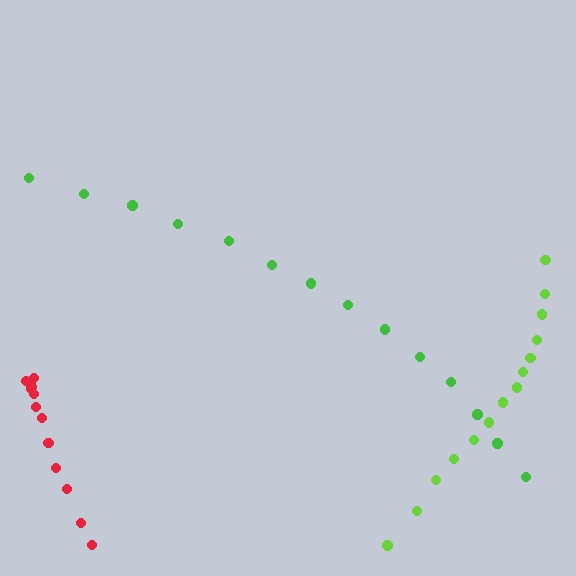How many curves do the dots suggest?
There are 3 distinct paths.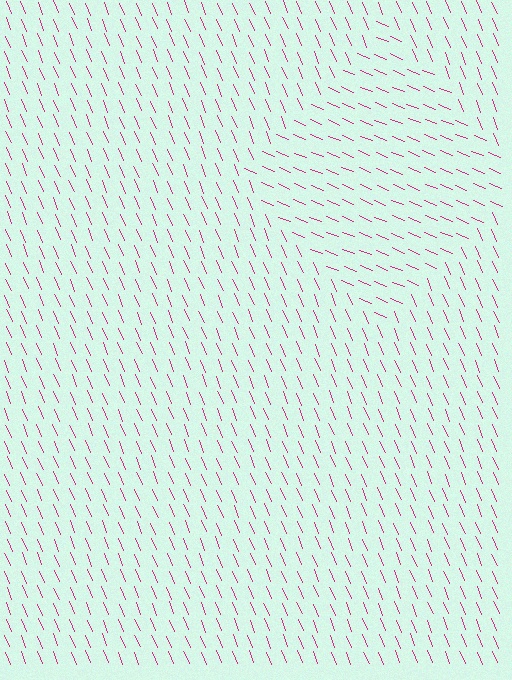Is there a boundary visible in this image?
Yes, there is a texture boundary formed by a change in line orientation.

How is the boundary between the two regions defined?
The boundary is defined purely by a change in line orientation (approximately 45 degrees difference). All lines are the same color and thickness.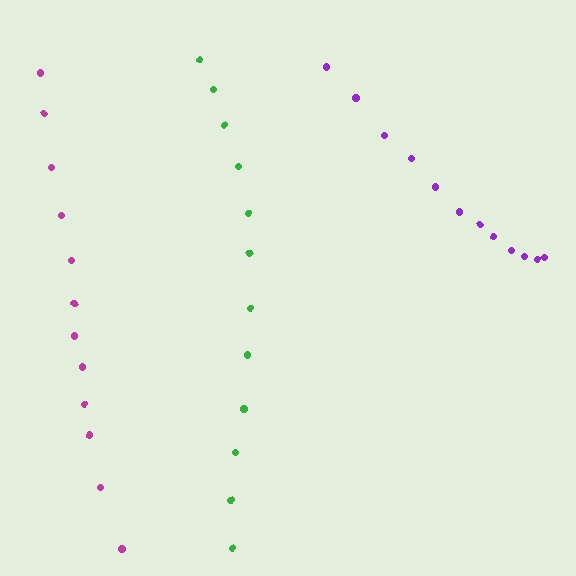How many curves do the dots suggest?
There are 3 distinct paths.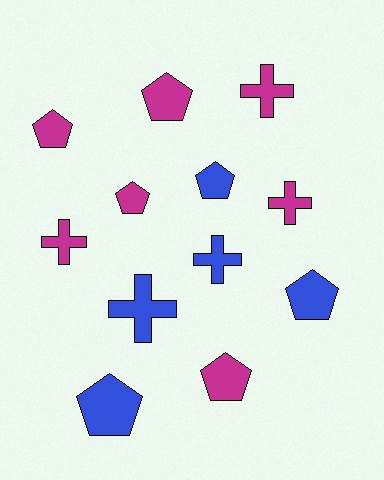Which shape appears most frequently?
Pentagon, with 7 objects.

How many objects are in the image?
There are 12 objects.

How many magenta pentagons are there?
There are 4 magenta pentagons.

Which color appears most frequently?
Magenta, with 7 objects.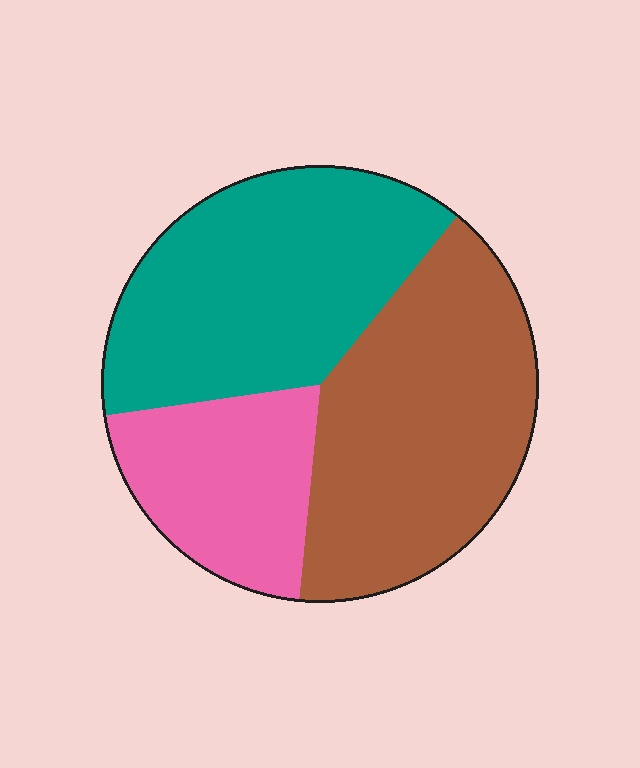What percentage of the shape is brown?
Brown takes up about two fifths (2/5) of the shape.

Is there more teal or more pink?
Teal.